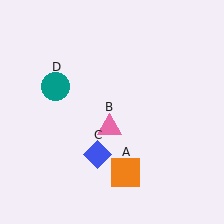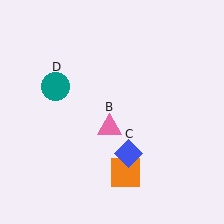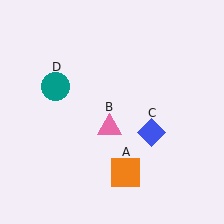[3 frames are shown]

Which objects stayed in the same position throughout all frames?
Orange square (object A) and pink triangle (object B) and teal circle (object D) remained stationary.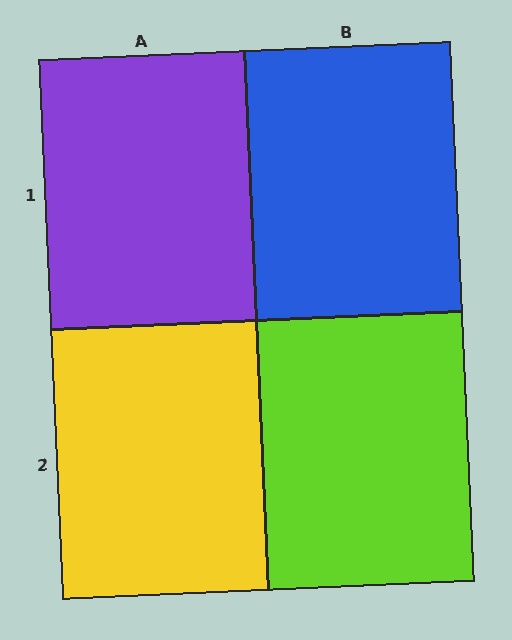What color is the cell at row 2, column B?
Lime.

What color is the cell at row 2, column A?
Yellow.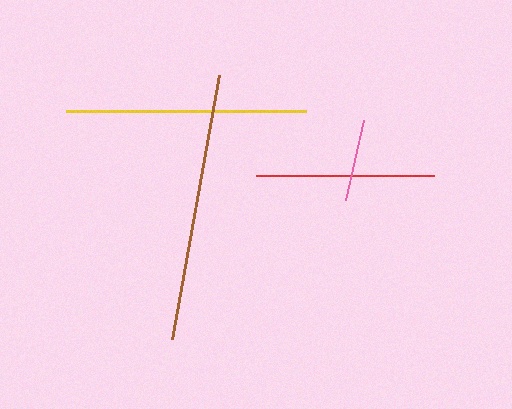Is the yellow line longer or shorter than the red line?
The yellow line is longer than the red line.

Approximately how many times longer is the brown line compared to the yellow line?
The brown line is approximately 1.1 times the length of the yellow line.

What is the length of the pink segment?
The pink segment is approximately 82 pixels long.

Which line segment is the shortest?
The pink line is the shortest at approximately 82 pixels.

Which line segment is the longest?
The brown line is the longest at approximately 269 pixels.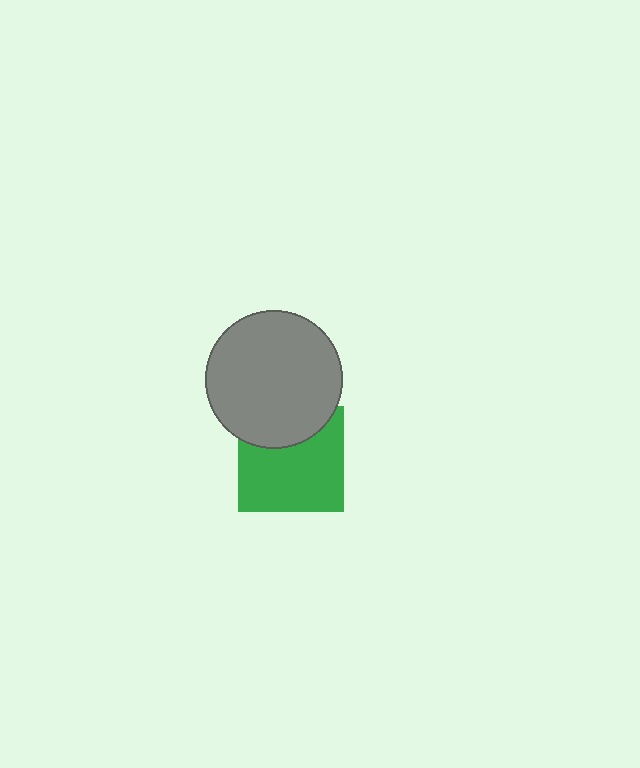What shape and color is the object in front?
The object in front is a gray circle.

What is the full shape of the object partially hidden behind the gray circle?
The partially hidden object is a green square.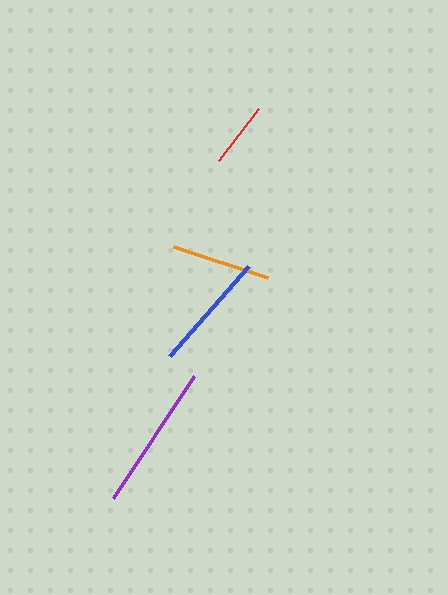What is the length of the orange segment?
The orange segment is approximately 99 pixels long.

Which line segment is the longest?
The purple line is the longest at approximately 147 pixels.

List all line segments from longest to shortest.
From longest to shortest: purple, blue, orange, red.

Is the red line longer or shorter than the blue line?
The blue line is longer than the red line.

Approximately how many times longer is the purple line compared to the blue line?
The purple line is approximately 1.2 times the length of the blue line.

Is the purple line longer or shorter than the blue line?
The purple line is longer than the blue line.